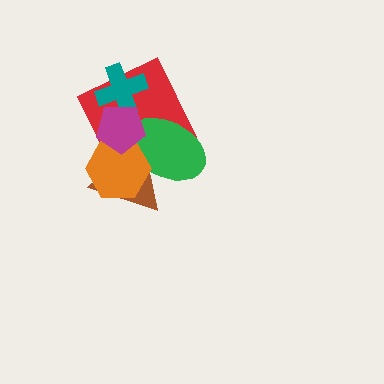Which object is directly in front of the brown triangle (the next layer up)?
The green ellipse is directly in front of the brown triangle.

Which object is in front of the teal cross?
The magenta pentagon is in front of the teal cross.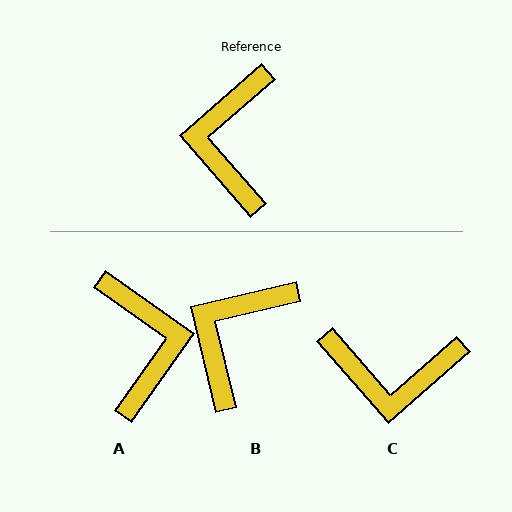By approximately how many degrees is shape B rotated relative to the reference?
Approximately 27 degrees clockwise.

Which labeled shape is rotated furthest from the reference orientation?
A, about 166 degrees away.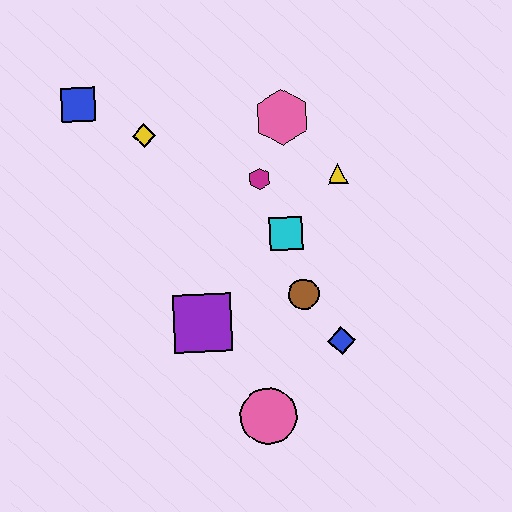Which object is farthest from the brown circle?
The blue square is farthest from the brown circle.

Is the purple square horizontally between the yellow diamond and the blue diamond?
Yes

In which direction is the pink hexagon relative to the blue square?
The pink hexagon is to the right of the blue square.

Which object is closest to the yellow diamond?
The blue square is closest to the yellow diamond.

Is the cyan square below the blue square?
Yes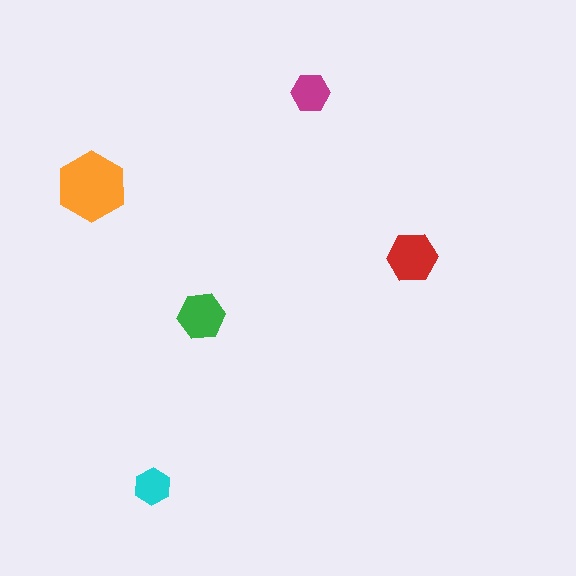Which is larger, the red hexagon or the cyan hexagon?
The red one.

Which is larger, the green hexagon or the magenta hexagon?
The green one.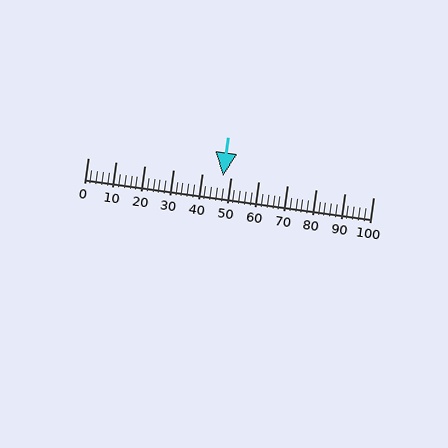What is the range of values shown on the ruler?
The ruler shows values from 0 to 100.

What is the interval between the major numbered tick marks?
The major tick marks are spaced 10 units apart.